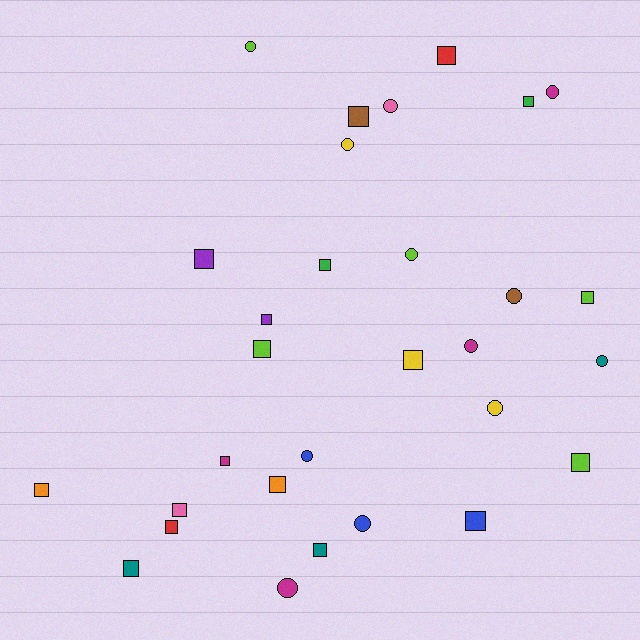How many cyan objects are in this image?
There are no cyan objects.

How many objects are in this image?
There are 30 objects.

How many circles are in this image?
There are 12 circles.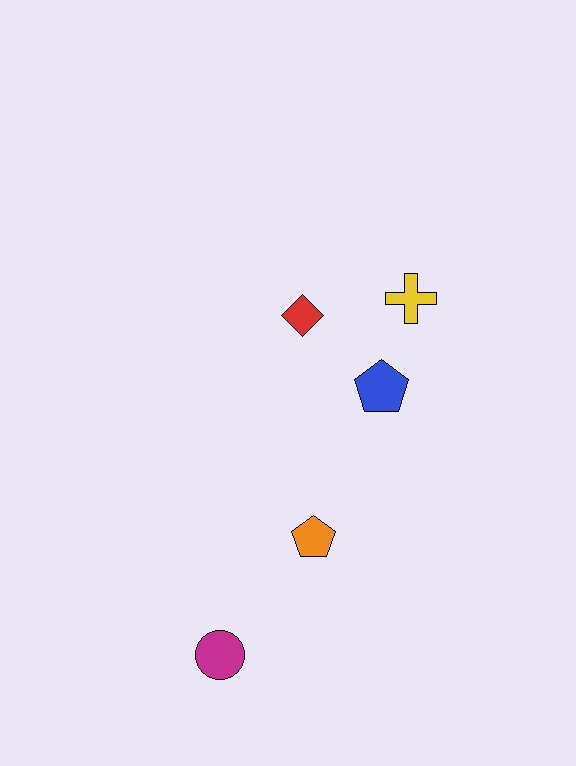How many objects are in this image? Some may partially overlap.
There are 5 objects.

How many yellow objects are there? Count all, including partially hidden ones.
There is 1 yellow object.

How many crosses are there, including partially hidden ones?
There is 1 cross.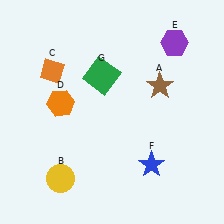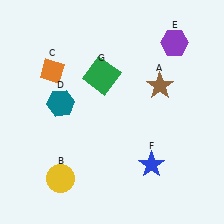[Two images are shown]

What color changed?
The hexagon (D) changed from orange in Image 1 to teal in Image 2.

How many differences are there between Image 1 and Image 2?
There is 1 difference between the two images.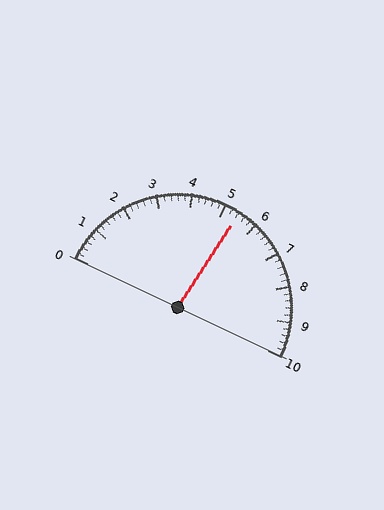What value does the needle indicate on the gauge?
The needle indicates approximately 5.4.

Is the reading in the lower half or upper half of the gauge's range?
The reading is in the upper half of the range (0 to 10).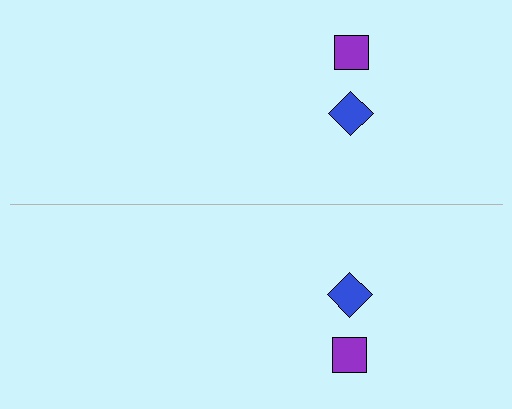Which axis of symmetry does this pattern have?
The pattern has a horizontal axis of symmetry running through the center of the image.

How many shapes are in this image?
There are 4 shapes in this image.